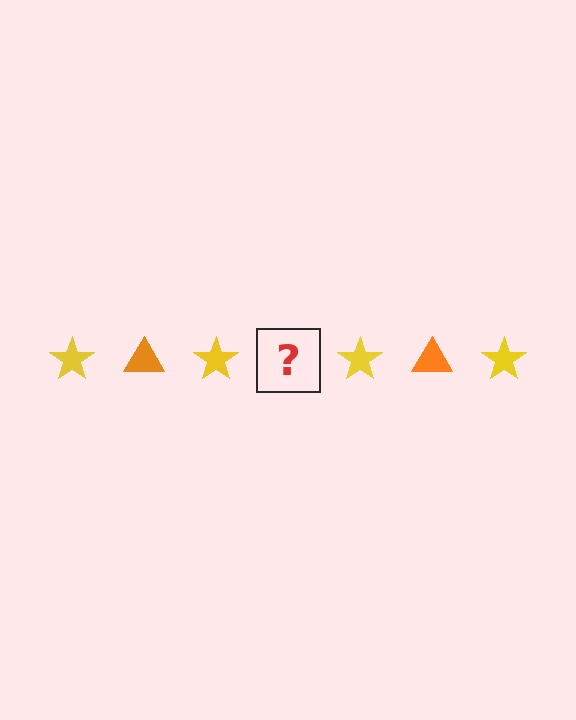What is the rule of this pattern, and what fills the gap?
The rule is that the pattern alternates between yellow star and orange triangle. The gap should be filled with an orange triangle.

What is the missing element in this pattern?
The missing element is an orange triangle.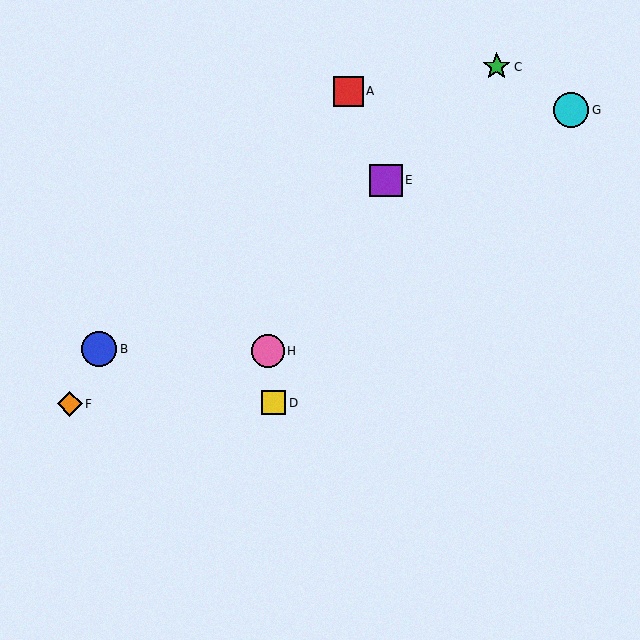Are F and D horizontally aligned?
Yes, both are at y≈404.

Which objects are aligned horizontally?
Objects D, F are aligned horizontally.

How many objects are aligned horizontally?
2 objects (D, F) are aligned horizontally.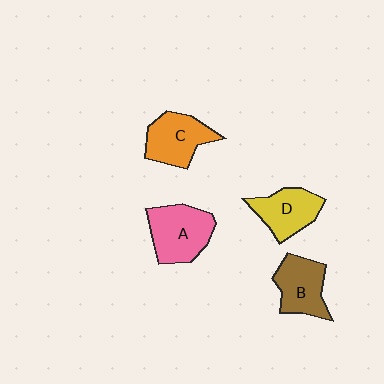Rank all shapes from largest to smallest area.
From largest to smallest: A (pink), C (orange), B (brown), D (yellow).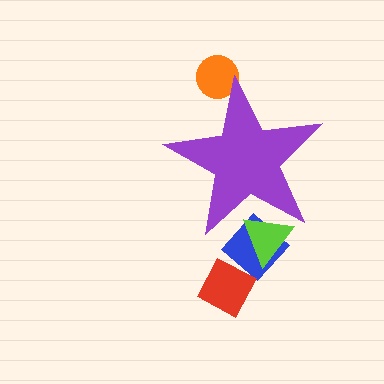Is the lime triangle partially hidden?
Yes, the lime triangle is partially hidden behind the purple star.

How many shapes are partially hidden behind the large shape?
3 shapes are partially hidden.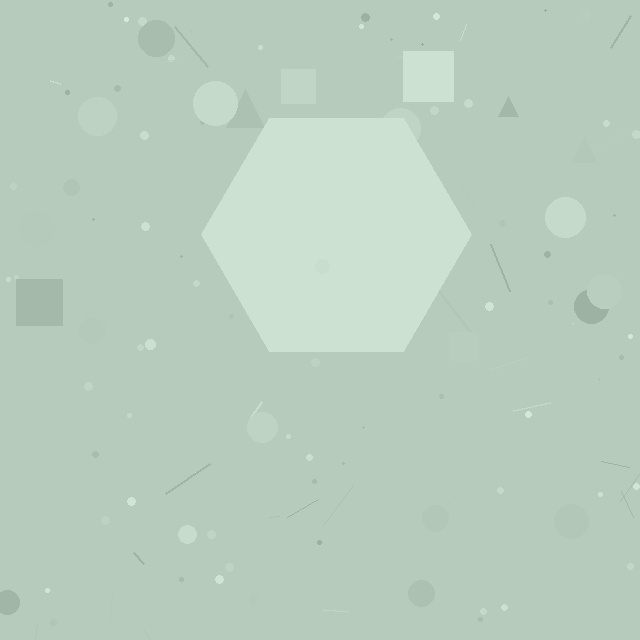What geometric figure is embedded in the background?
A hexagon is embedded in the background.